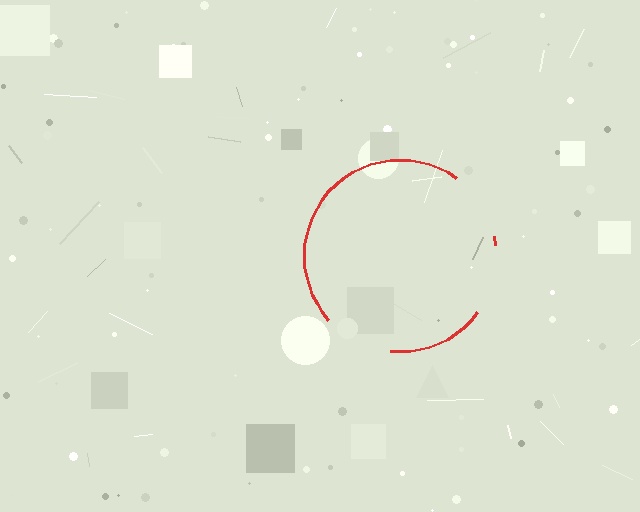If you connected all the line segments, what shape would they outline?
They would outline a circle.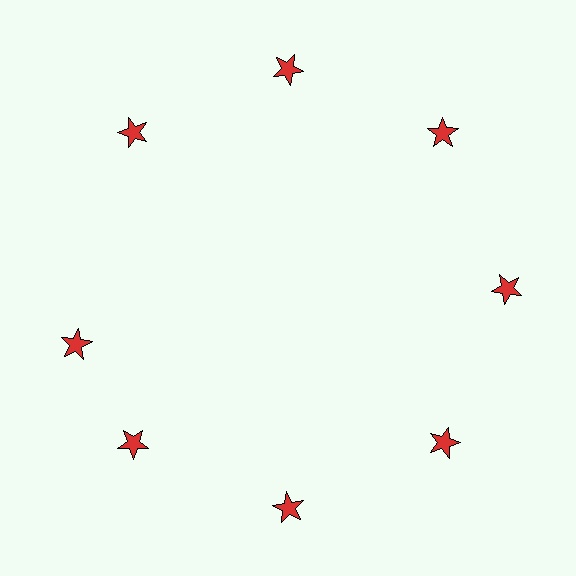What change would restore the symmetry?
The symmetry would be restored by rotating it back into even spacing with its neighbors so that all 8 stars sit at equal angles and equal distance from the center.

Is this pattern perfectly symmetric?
No. The 8 red stars are arranged in a ring, but one element near the 9 o'clock position is rotated out of alignment along the ring, breaking the 8-fold rotational symmetry.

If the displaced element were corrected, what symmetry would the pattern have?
It would have 8-fold rotational symmetry — the pattern would map onto itself every 45 degrees.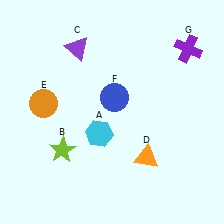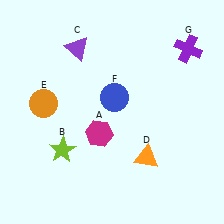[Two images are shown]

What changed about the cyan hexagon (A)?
In Image 1, A is cyan. In Image 2, it changed to magenta.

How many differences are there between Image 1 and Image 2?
There is 1 difference between the two images.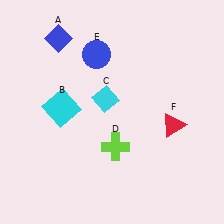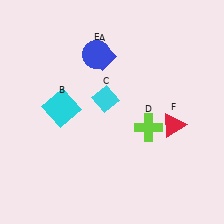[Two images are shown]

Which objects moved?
The objects that moved are: the blue diamond (A), the lime cross (D).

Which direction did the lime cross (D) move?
The lime cross (D) moved right.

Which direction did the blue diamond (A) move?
The blue diamond (A) moved right.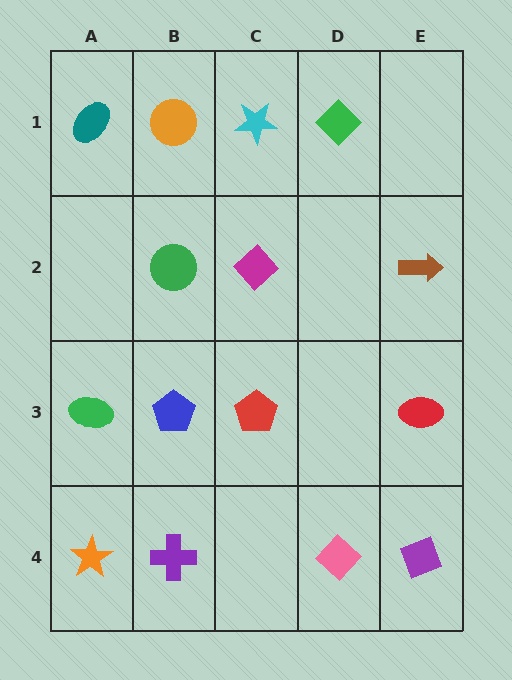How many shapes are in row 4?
4 shapes.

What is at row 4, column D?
A pink diamond.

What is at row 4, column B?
A purple cross.